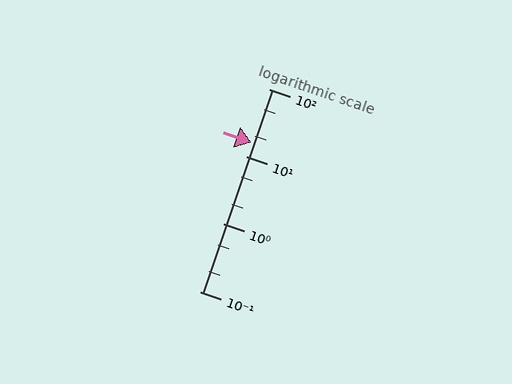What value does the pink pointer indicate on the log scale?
The pointer indicates approximately 16.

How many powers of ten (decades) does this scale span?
The scale spans 3 decades, from 0.1 to 100.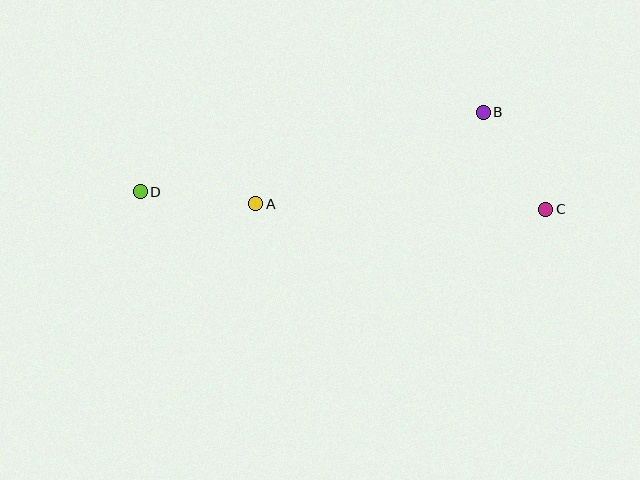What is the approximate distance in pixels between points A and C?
The distance between A and C is approximately 290 pixels.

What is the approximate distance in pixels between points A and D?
The distance between A and D is approximately 116 pixels.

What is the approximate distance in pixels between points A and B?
The distance between A and B is approximately 246 pixels.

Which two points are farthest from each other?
Points C and D are farthest from each other.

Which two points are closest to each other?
Points B and C are closest to each other.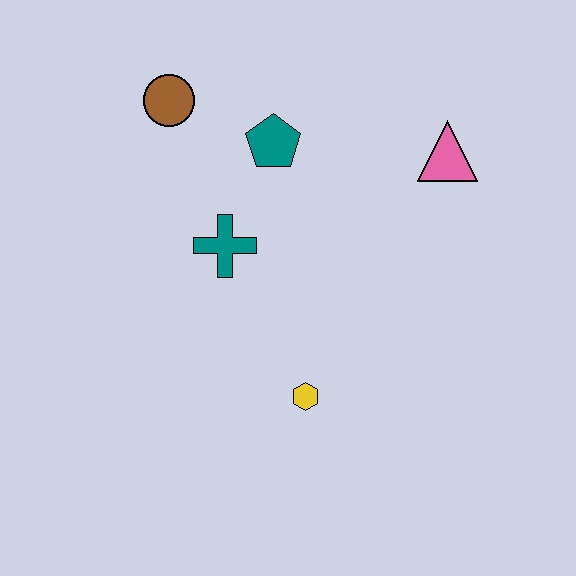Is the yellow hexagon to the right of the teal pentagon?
Yes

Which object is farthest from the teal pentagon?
The yellow hexagon is farthest from the teal pentagon.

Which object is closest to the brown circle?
The teal pentagon is closest to the brown circle.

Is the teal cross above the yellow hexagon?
Yes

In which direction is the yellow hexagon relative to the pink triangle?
The yellow hexagon is below the pink triangle.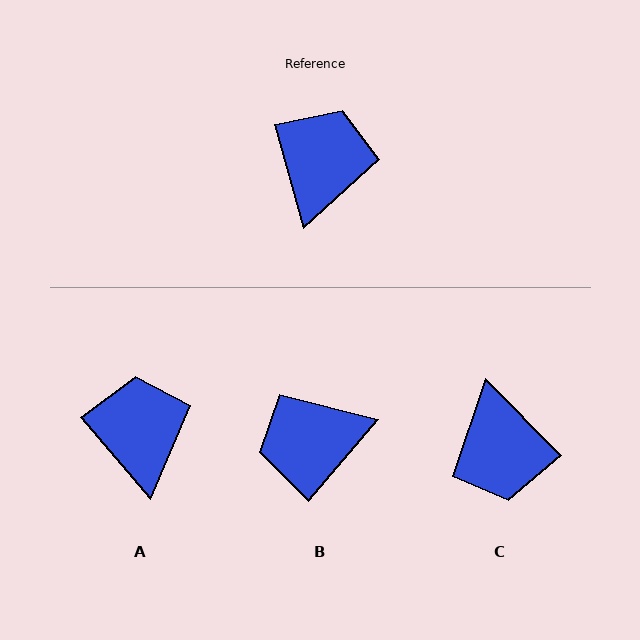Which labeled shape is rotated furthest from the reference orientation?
C, about 151 degrees away.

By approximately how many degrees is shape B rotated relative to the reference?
Approximately 124 degrees counter-clockwise.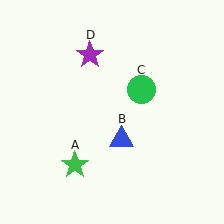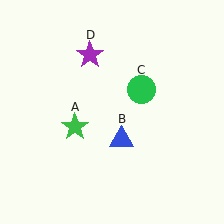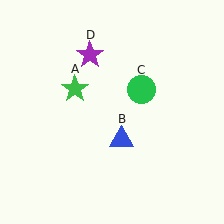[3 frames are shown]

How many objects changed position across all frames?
1 object changed position: green star (object A).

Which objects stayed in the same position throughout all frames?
Blue triangle (object B) and green circle (object C) and purple star (object D) remained stationary.